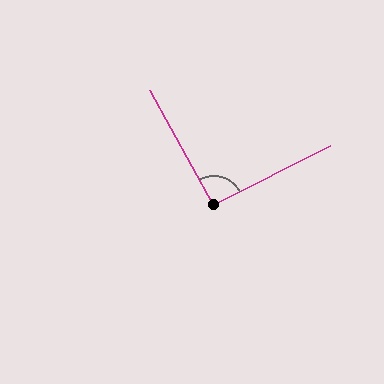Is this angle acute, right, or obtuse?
It is approximately a right angle.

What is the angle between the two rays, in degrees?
Approximately 92 degrees.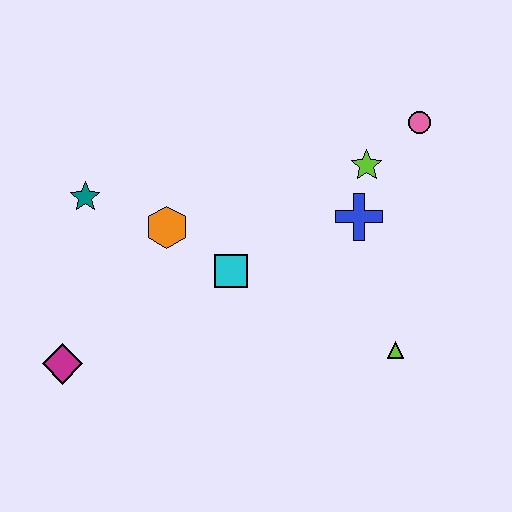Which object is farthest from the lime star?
The magenta diamond is farthest from the lime star.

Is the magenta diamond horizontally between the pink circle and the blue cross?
No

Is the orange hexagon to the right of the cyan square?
No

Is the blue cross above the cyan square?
Yes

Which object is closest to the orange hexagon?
The cyan square is closest to the orange hexagon.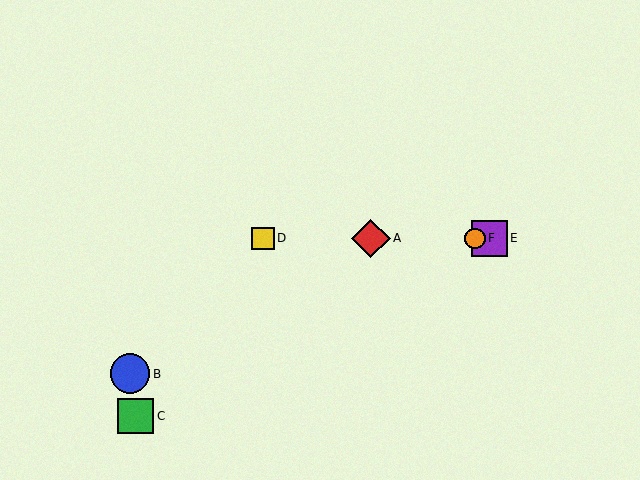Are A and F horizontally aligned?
Yes, both are at y≈238.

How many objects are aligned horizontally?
4 objects (A, D, E, F) are aligned horizontally.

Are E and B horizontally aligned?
No, E is at y≈238 and B is at y≈374.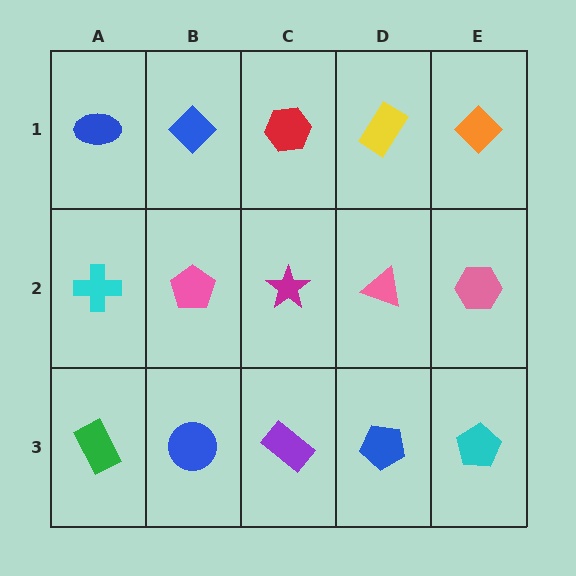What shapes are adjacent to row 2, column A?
A blue ellipse (row 1, column A), a green rectangle (row 3, column A), a pink pentagon (row 2, column B).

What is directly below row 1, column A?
A cyan cross.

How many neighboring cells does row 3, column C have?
3.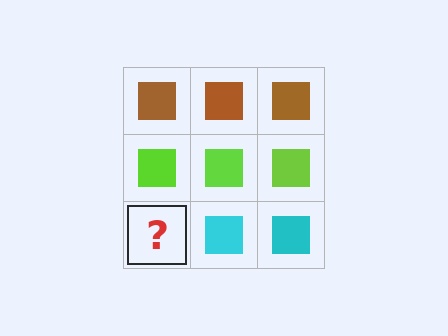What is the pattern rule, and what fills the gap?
The rule is that each row has a consistent color. The gap should be filled with a cyan square.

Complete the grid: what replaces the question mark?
The question mark should be replaced with a cyan square.